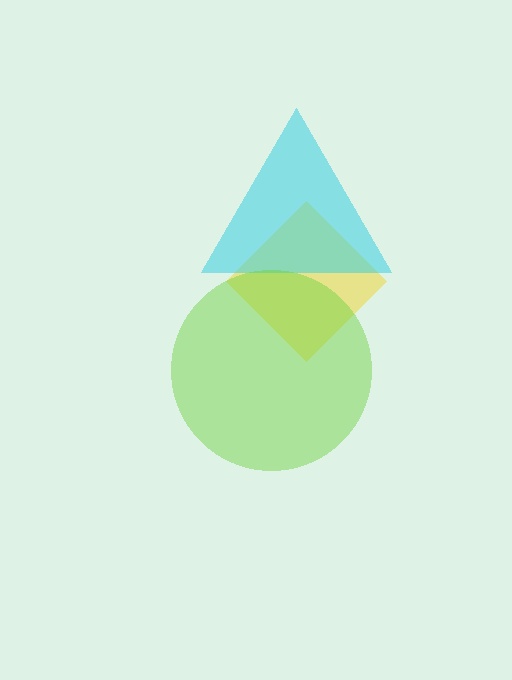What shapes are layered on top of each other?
The layered shapes are: a yellow diamond, a cyan triangle, a lime circle.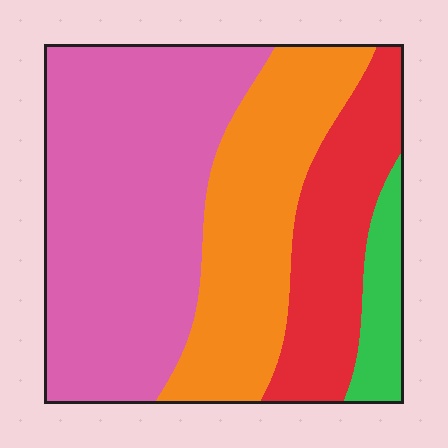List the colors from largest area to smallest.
From largest to smallest: pink, orange, red, green.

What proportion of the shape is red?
Red takes up less than a quarter of the shape.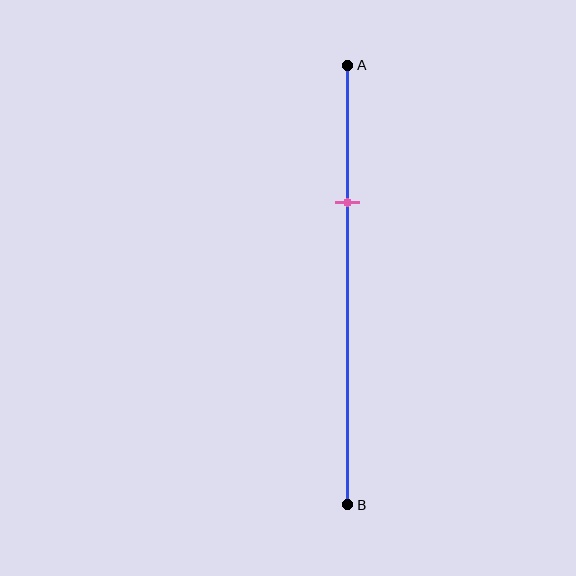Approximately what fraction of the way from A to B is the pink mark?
The pink mark is approximately 30% of the way from A to B.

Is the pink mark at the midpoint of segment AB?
No, the mark is at about 30% from A, not at the 50% midpoint.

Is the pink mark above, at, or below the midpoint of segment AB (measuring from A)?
The pink mark is above the midpoint of segment AB.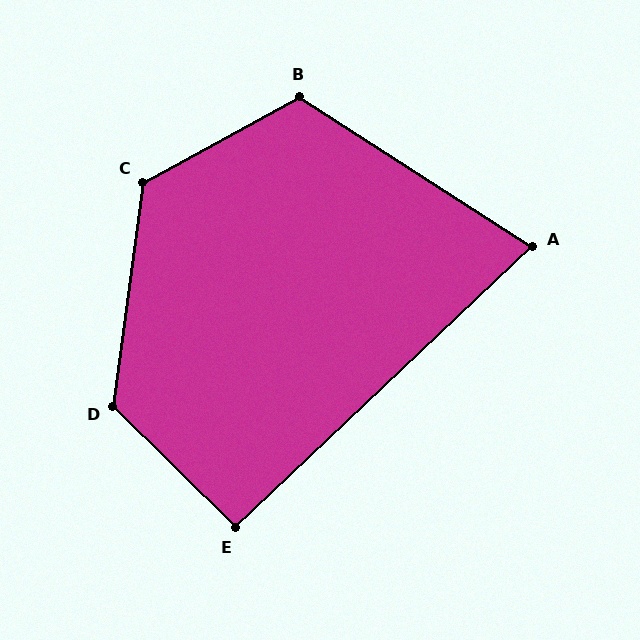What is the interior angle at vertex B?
Approximately 118 degrees (obtuse).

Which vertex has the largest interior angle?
D, at approximately 127 degrees.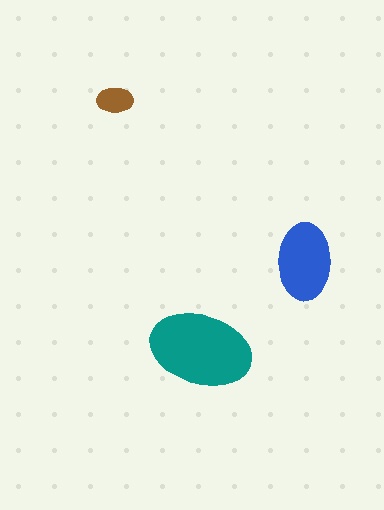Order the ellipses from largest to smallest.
the teal one, the blue one, the brown one.